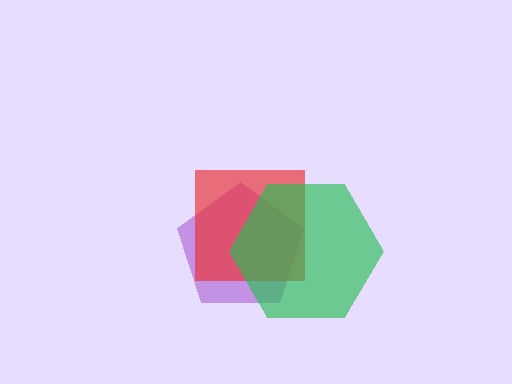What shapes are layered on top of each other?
The layered shapes are: a purple pentagon, a red square, a green hexagon.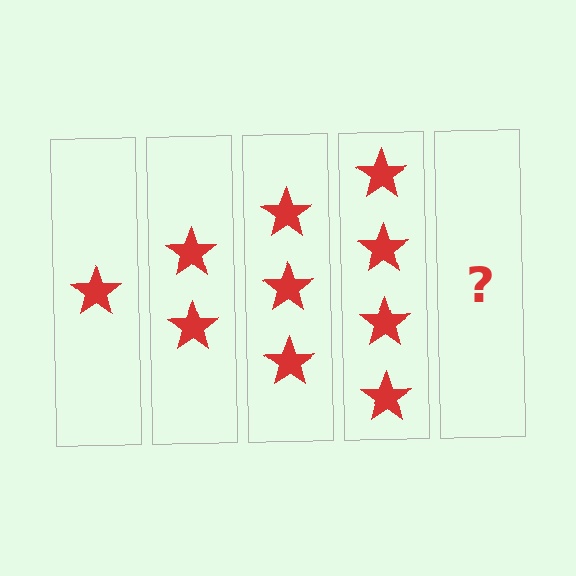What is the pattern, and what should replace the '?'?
The pattern is that each step adds one more star. The '?' should be 5 stars.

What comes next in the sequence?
The next element should be 5 stars.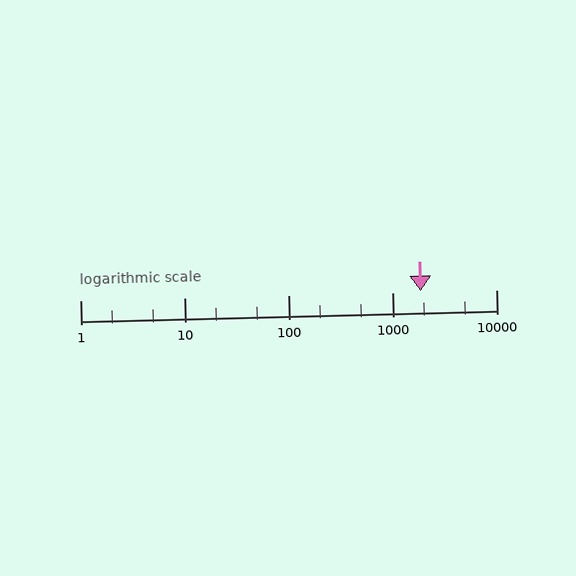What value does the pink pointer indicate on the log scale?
The pointer indicates approximately 1900.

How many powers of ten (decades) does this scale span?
The scale spans 4 decades, from 1 to 10000.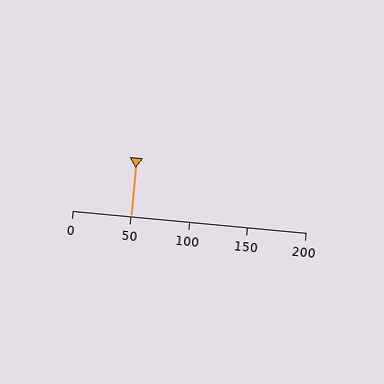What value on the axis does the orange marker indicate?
The marker indicates approximately 50.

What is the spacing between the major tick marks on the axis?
The major ticks are spaced 50 apart.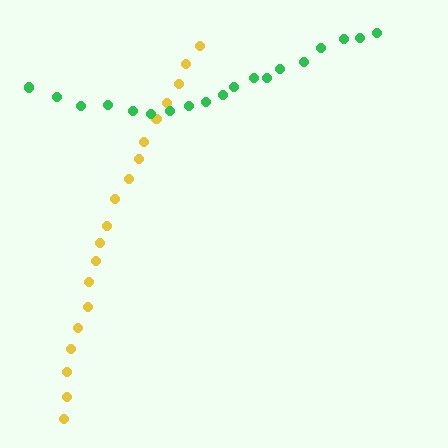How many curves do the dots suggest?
There are 2 distinct paths.